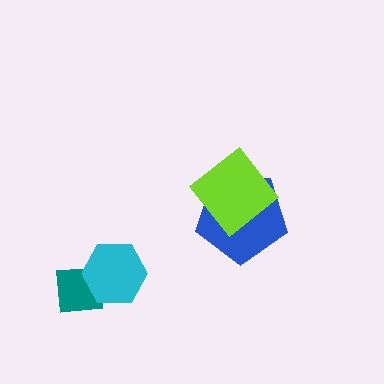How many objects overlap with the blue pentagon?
1 object overlaps with the blue pentagon.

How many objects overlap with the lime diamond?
1 object overlaps with the lime diamond.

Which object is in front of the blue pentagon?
The lime diamond is in front of the blue pentagon.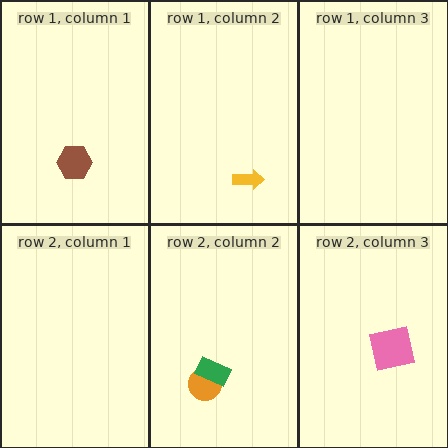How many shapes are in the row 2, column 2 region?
2.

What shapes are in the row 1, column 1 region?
The brown hexagon.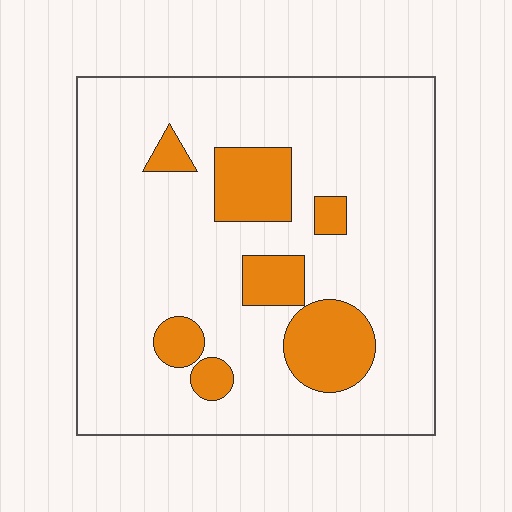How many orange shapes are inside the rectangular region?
7.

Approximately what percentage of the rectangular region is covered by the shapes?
Approximately 15%.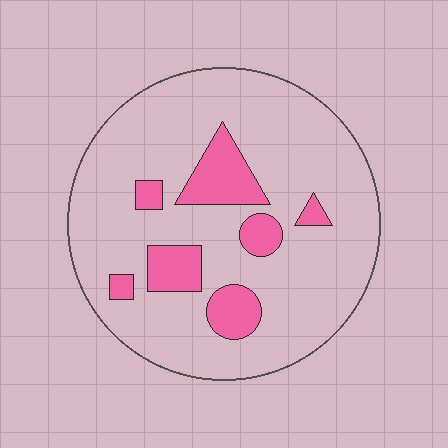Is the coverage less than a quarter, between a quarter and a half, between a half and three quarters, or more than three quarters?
Less than a quarter.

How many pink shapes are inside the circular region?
7.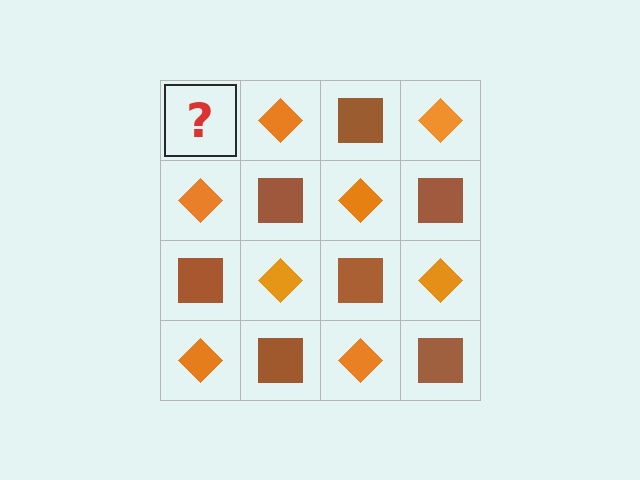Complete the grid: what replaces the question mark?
The question mark should be replaced with a brown square.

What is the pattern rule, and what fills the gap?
The rule is that it alternates brown square and orange diamond in a checkerboard pattern. The gap should be filled with a brown square.